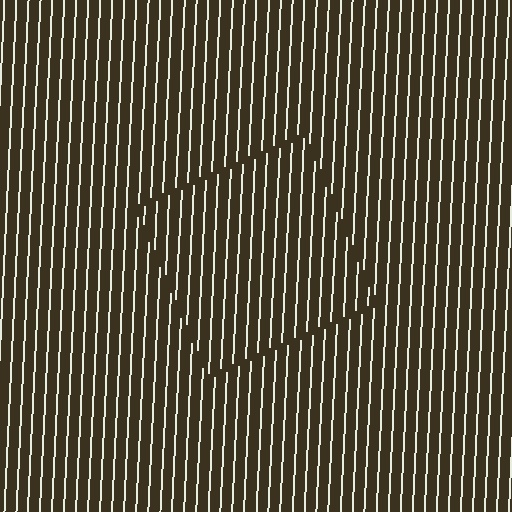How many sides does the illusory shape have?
4 sides — the line-ends trace a square.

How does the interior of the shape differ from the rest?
The interior of the shape contains the same grating, shifted by half a period — the contour is defined by the phase discontinuity where line-ends from the inner and outer gratings abut.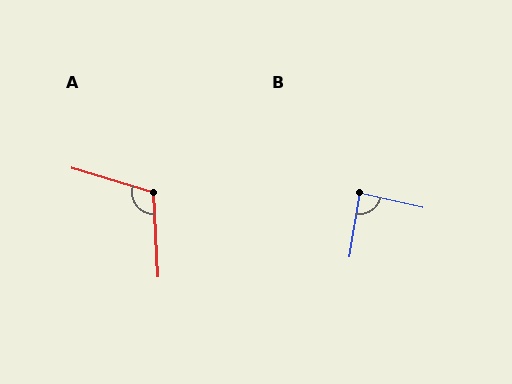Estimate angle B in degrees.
Approximately 86 degrees.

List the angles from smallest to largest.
B (86°), A (110°).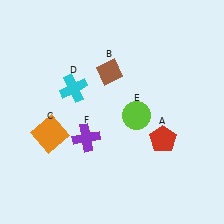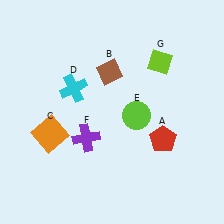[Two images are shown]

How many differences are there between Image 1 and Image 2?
There is 1 difference between the two images.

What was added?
A lime diamond (G) was added in Image 2.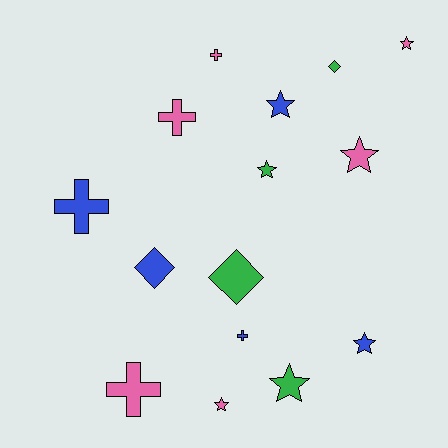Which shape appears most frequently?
Star, with 7 objects.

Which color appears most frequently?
Pink, with 6 objects.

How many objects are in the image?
There are 15 objects.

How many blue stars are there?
There are 2 blue stars.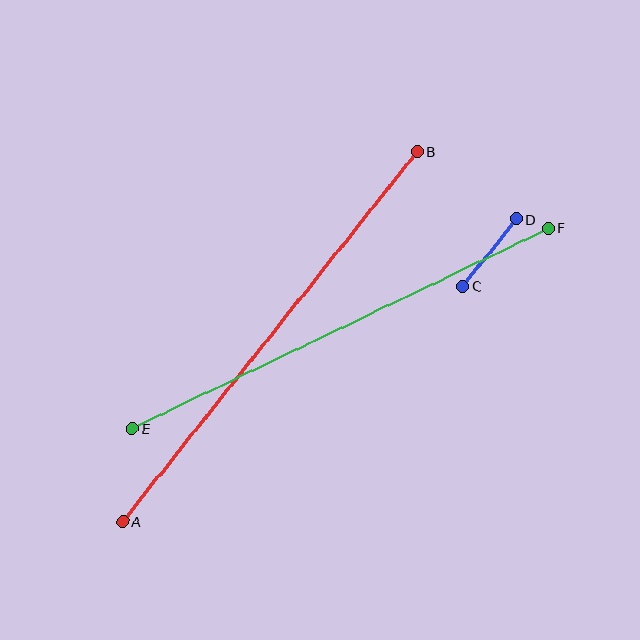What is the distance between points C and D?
The distance is approximately 87 pixels.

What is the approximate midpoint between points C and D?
The midpoint is at approximately (489, 253) pixels.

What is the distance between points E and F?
The distance is approximately 462 pixels.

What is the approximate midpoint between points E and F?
The midpoint is at approximately (340, 329) pixels.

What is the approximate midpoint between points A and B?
The midpoint is at approximately (270, 337) pixels.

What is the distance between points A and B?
The distance is approximately 473 pixels.